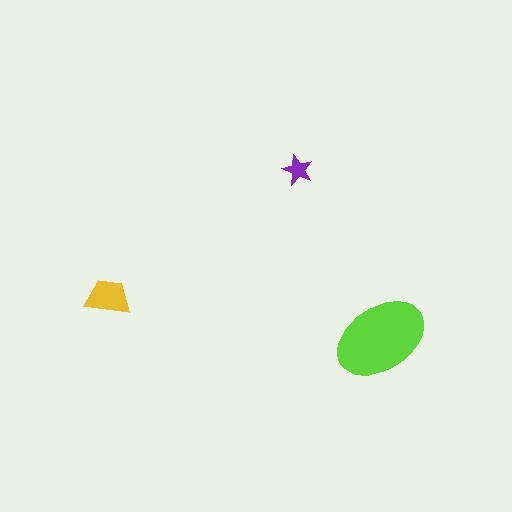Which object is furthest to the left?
The yellow trapezoid is leftmost.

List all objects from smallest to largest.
The purple star, the yellow trapezoid, the lime ellipse.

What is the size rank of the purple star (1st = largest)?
3rd.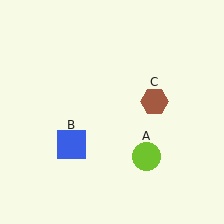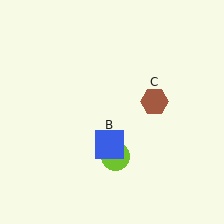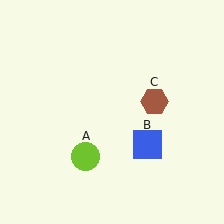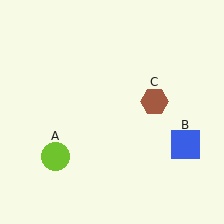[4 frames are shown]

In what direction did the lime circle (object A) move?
The lime circle (object A) moved left.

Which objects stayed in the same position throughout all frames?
Brown hexagon (object C) remained stationary.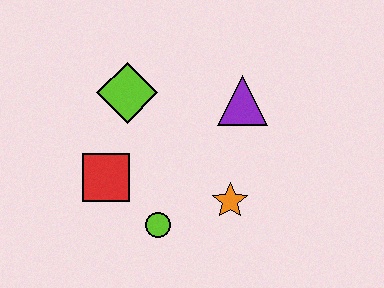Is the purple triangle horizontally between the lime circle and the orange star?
No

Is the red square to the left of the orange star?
Yes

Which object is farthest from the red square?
The purple triangle is farthest from the red square.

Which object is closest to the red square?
The lime circle is closest to the red square.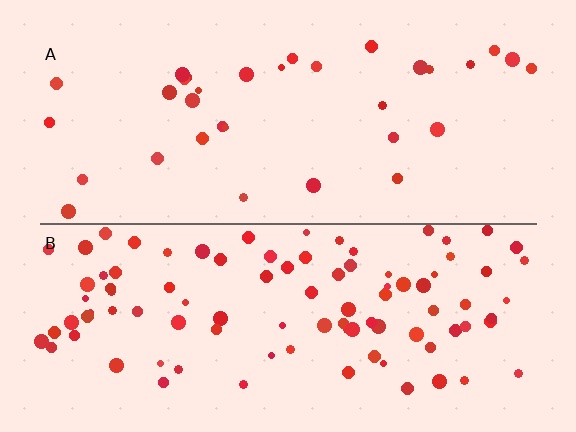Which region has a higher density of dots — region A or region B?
B (the bottom).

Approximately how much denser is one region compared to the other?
Approximately 2.8× — region B over region A.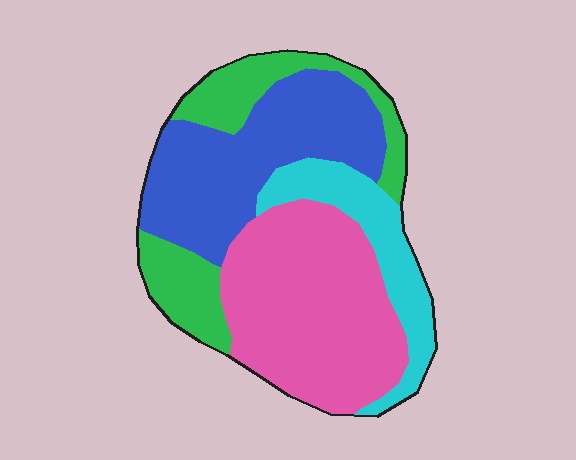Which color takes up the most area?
Pink, at roughly 35%.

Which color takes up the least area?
Cyan, at roughly 15%.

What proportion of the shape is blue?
Blue takes up about one third (1/3) of the shape.